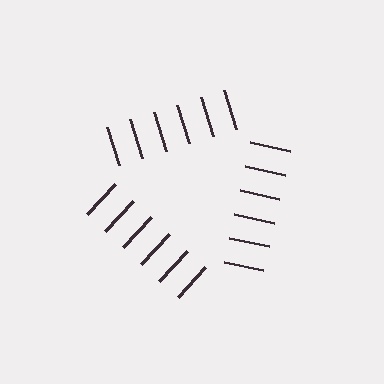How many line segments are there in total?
18 — 6 along each of the 3 edges.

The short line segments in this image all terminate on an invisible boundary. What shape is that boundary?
An illusory triangle — the line segments terminate on its edges but no continuous stroke is drawn.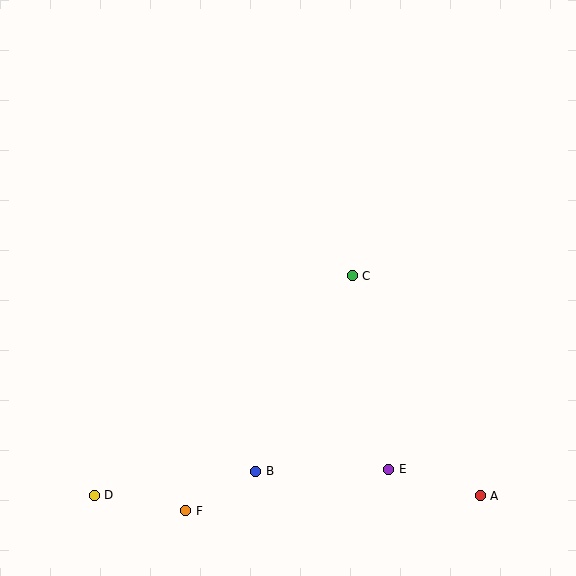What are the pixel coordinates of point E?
Point E is at (389, 469).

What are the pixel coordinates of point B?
Point B is at (256, 471).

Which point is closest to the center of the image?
Point C at (352, 276) is closest to the center.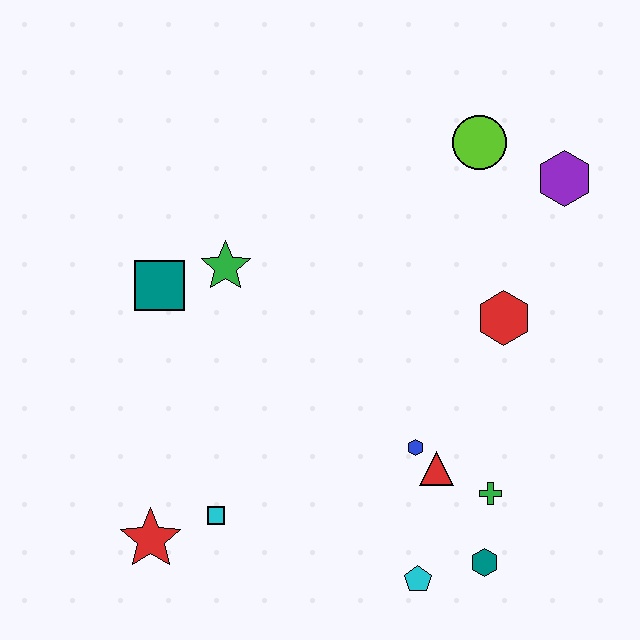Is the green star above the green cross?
Yes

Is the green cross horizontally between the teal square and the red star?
No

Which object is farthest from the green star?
The teal hexagon is farthest from the green star.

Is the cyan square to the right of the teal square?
Yes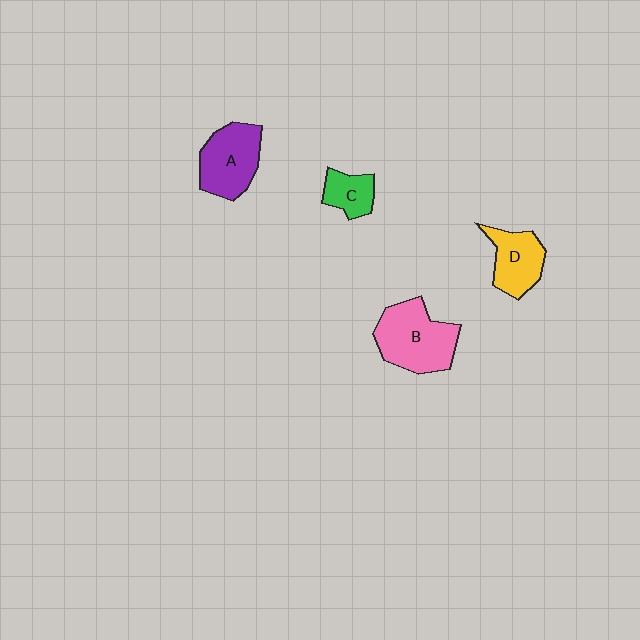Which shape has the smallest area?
Shape C (green).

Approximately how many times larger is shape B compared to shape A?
Approximately 1.2 times.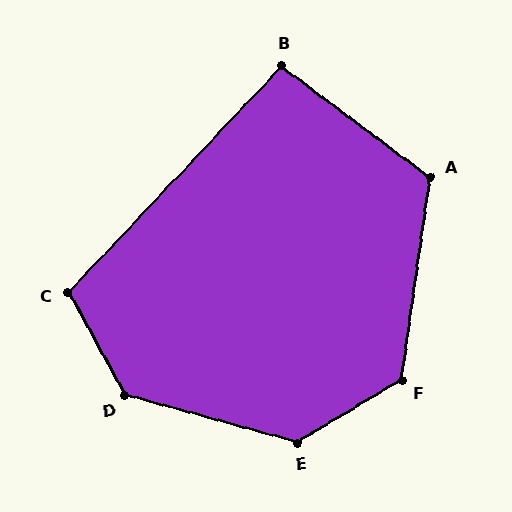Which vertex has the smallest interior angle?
B, at approximately 97 degrees.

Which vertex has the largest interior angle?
D, at approximately 134 degrees.